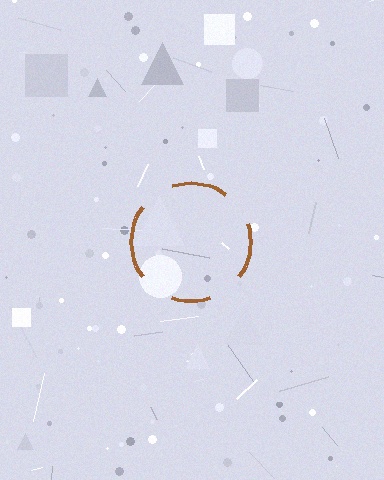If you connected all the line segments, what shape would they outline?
They would outline a circle.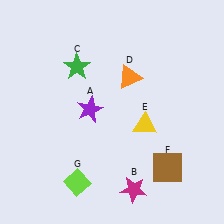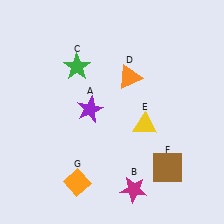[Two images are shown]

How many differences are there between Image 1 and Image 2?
There is 1 difference between the two images.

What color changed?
The diamond (G) changed from lime in Image 1 to orange in Image 2.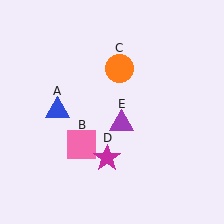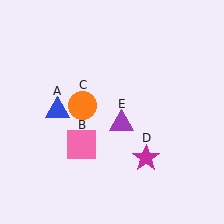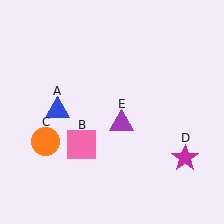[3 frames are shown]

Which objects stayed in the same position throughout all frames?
Blue triangle (object A) and pink square (object B) and purple triangle (object E) remained stationary.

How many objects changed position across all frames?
2 objects changed position: orange circle (object C), magenta star (object D).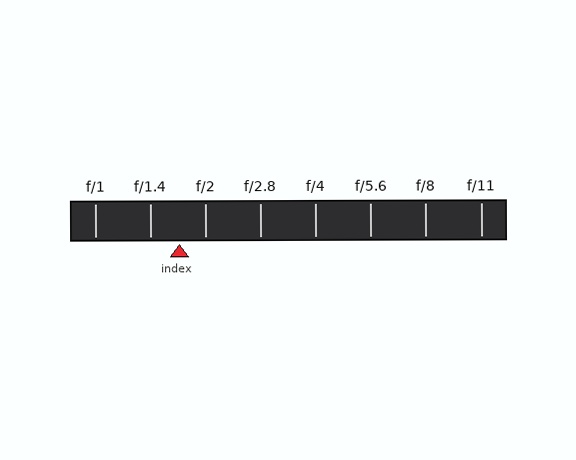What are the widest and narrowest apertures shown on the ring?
The widest aperture shown is f/1 and the narrowest is f/11.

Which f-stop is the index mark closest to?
The index mark is closest to f/2.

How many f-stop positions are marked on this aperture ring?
There are 8 f-stop positions marked.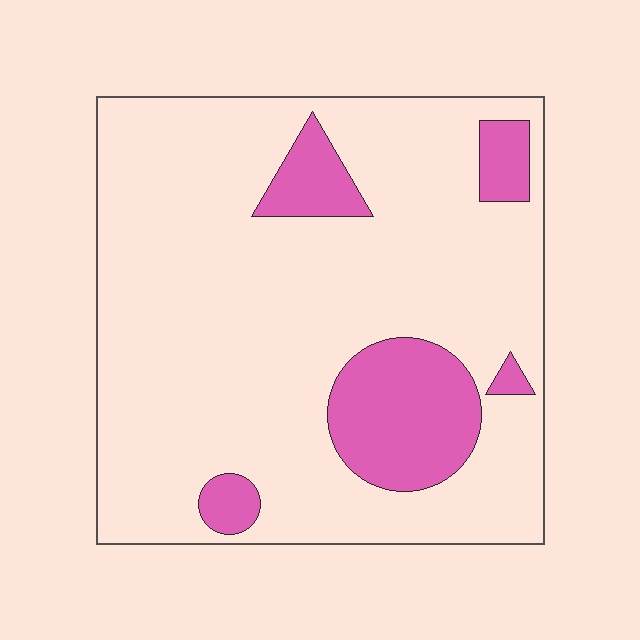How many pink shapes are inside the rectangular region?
5.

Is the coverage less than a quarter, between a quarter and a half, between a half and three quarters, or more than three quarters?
Less than a quarter.